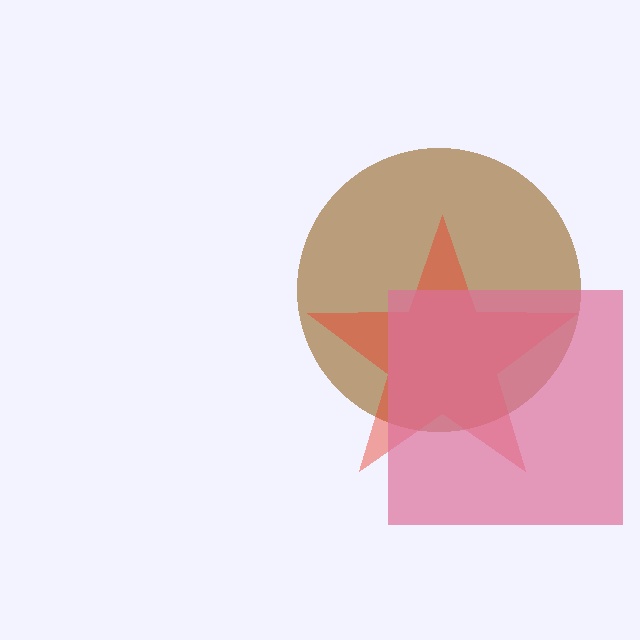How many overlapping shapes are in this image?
There are 3 overlapping shapes in the image.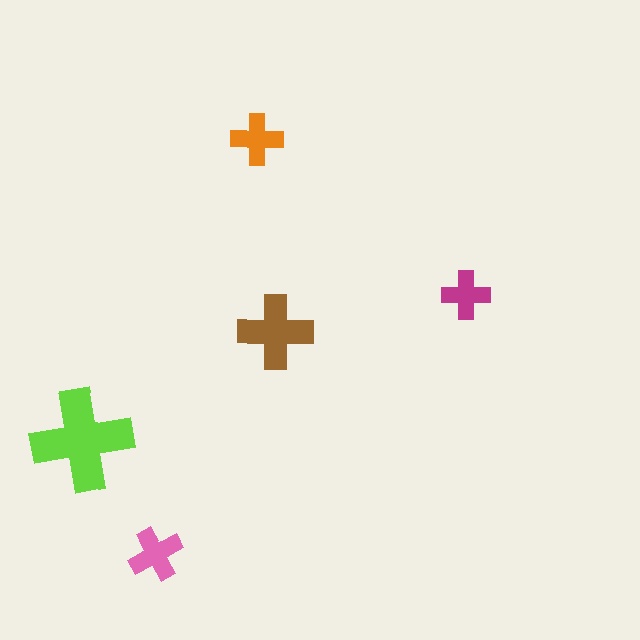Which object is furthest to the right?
The magenta cross is rightmost.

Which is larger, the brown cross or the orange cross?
The brown one.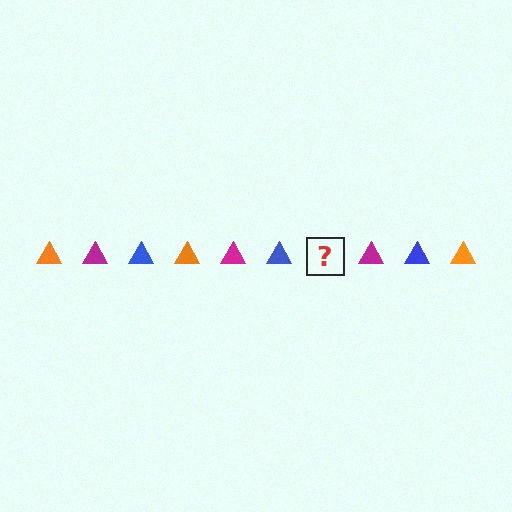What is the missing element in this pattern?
The missing element is an orange triangle.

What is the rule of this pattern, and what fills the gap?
The rule is that the pattern cycles through orange, magenta, blue triangles. The gap should be filled with an orange triangle.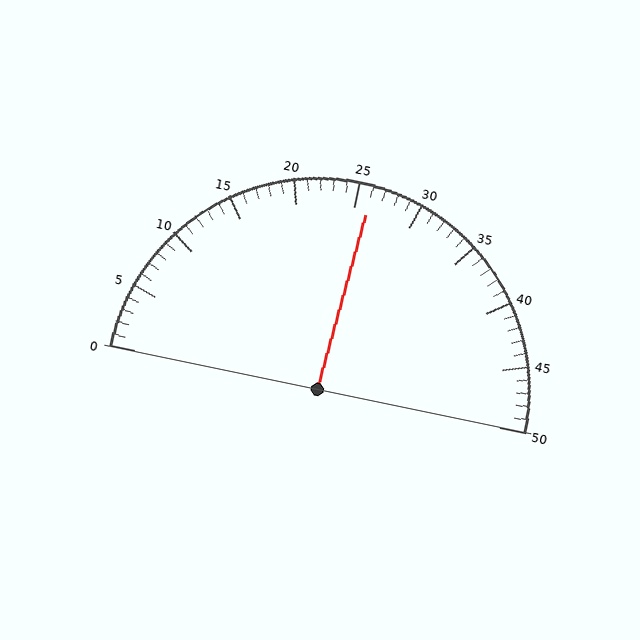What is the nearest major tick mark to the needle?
The nearest major tick mark is 25.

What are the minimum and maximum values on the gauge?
The gauge ranges from 0 to 50.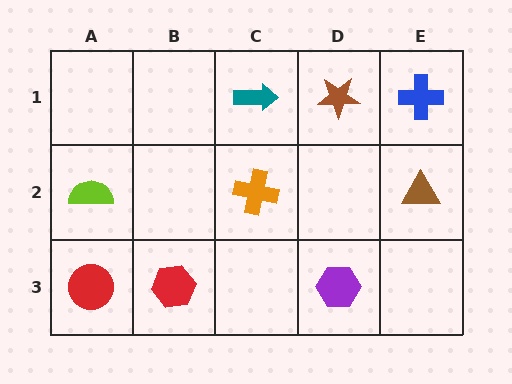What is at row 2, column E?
A brown triangle.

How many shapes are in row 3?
3 shapes.